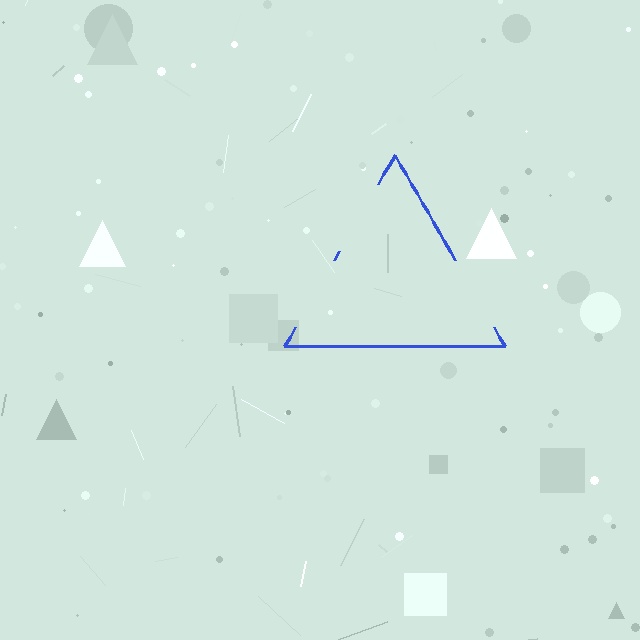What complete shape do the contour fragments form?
The contour fragments form a triangle.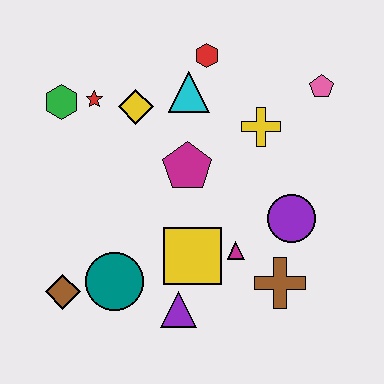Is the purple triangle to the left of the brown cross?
Yes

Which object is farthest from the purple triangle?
The pink pentagon is farthest from the purple triangle.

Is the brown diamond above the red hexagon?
No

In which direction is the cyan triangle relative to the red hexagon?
The cyan triangle is below the red hexagon.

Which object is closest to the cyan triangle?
The red hexagon is closest to the cyan triangle.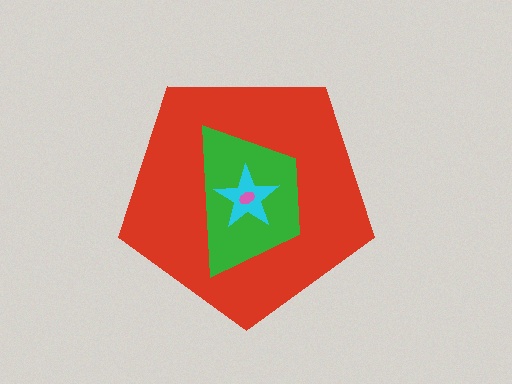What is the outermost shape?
The red pentagon.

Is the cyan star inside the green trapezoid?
Yes.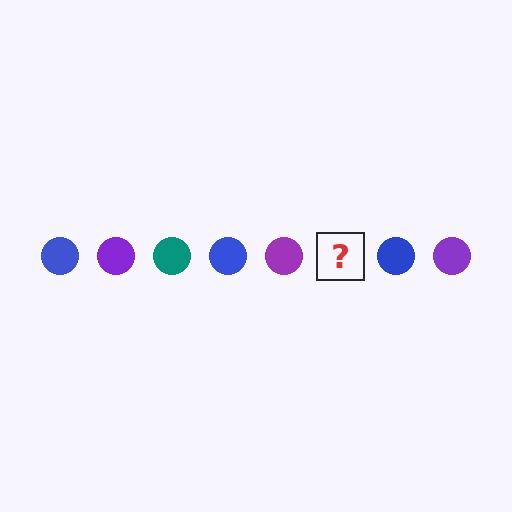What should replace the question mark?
The question mark should be replaced with a teal circle.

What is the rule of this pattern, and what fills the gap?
The rule is that the pattern cycles through blue, purple, teal circles. The gap should be filled with a teal circle.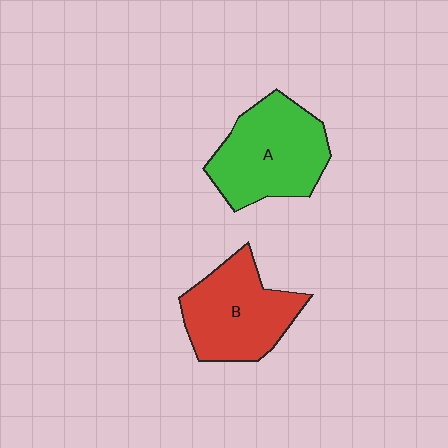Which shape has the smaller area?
Shape B (red).